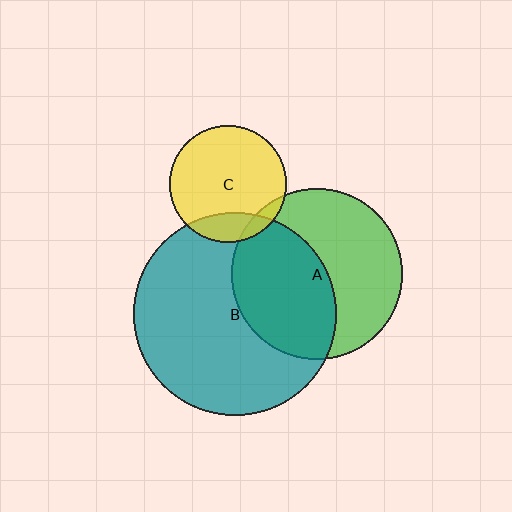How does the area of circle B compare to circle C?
Approximately 3.0 times.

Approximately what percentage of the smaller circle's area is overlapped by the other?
Approximately 15%.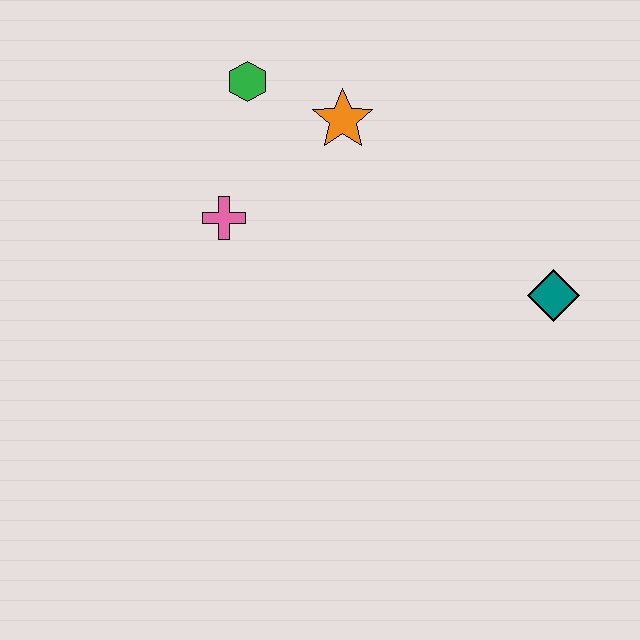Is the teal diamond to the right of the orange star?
Yes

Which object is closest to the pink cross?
The green hexagon is closest to the pink cross.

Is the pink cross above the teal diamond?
Yes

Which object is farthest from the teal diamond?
The green hexagon is farthest from the teal diamond.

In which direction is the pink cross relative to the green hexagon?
The pink cross is below the green hexagon.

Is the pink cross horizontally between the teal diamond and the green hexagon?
No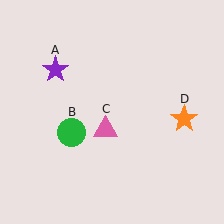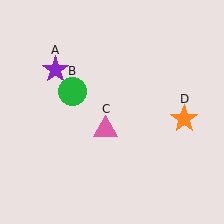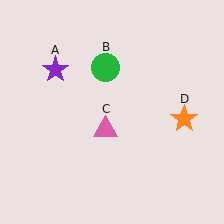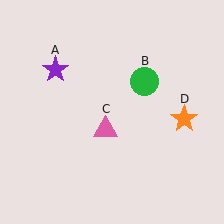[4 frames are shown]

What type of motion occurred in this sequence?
The green circle (object B) rotated clockwise around the center of the scene.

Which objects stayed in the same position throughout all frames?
Purple star (object A) and pink triangle (object C) and orange star (object D) remained stationary.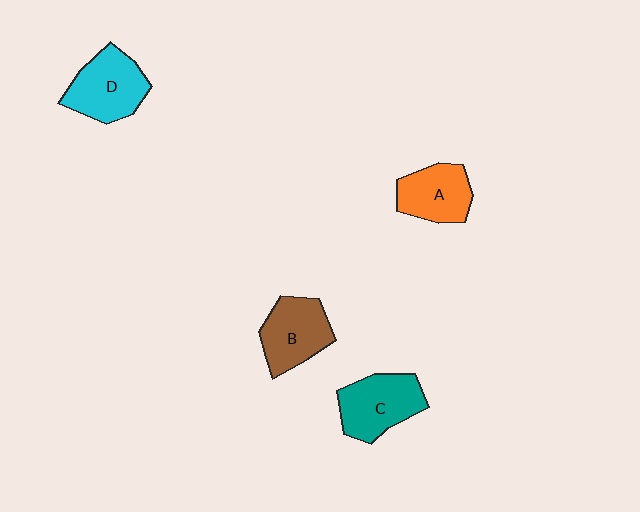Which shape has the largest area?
Shape D (cyan).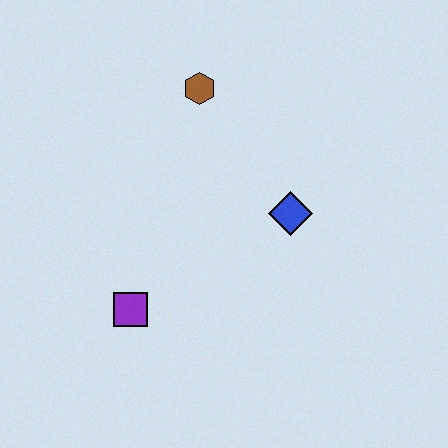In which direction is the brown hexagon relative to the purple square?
The brown hexagon is above the purple square.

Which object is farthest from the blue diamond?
The purple square is farthest from the blue diamond.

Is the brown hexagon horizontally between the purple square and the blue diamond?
Yes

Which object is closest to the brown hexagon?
The blue diamond is closest to the brown hexagon.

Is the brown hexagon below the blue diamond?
No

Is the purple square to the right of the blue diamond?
No